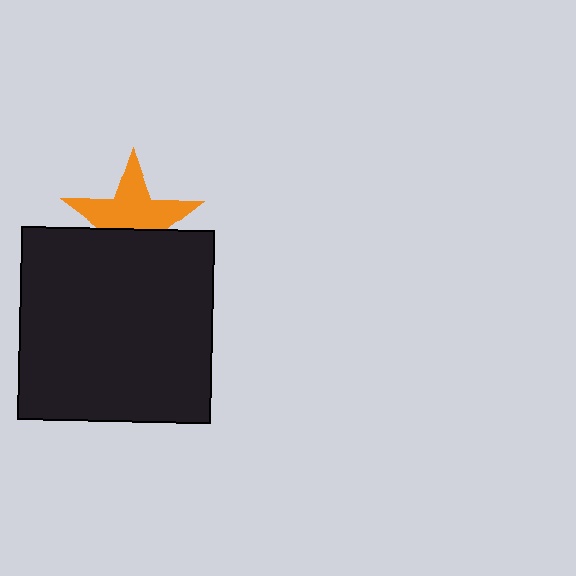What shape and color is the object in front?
The object in front is a black square.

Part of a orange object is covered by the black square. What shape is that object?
It is a star.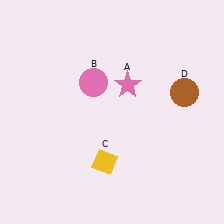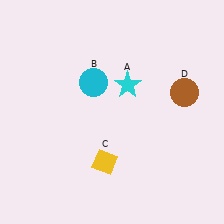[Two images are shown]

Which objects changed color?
A changed from pink to cyan. B changed from pink to cyan.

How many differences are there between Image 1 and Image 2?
There are 2 differences between the two images.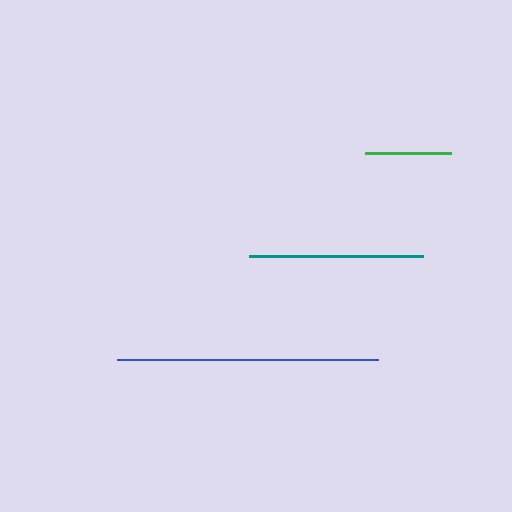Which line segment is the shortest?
The green line is the shortest at approximately 86 pixels.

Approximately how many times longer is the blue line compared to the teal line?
The blue line is approximately 1.5 times the length of the teal line.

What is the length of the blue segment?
The blue segment is approximately 261 pixels long.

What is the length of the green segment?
The green segment is approximately 86 pixels long.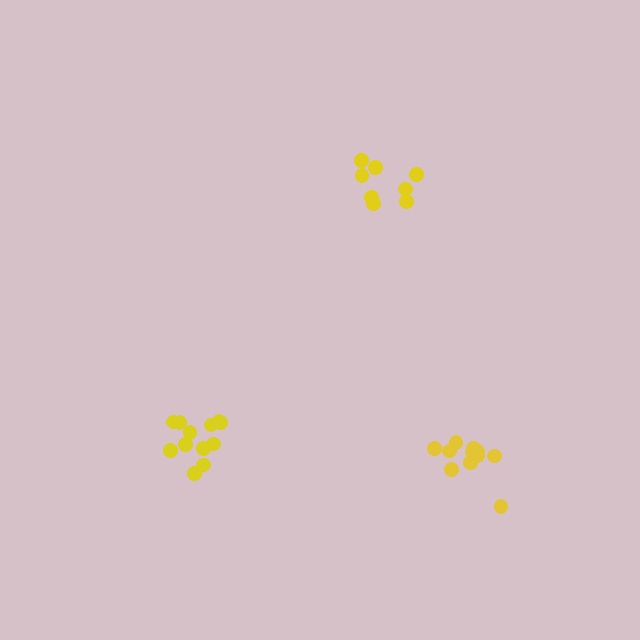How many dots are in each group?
Group 1: 11 dots, Group 2: 8 dots, Group 3: 12 dots (31 total).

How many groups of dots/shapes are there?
There are 3 groups.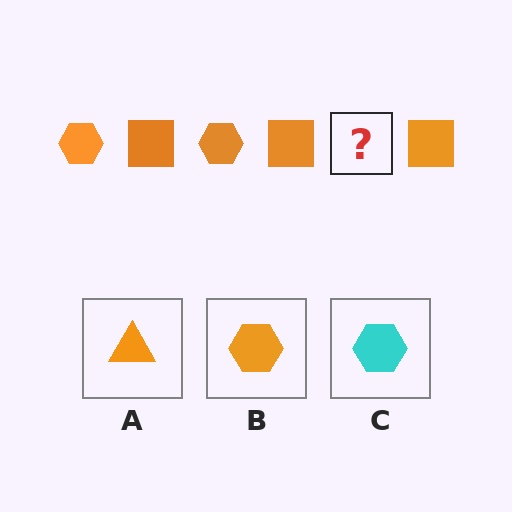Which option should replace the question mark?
Option B.